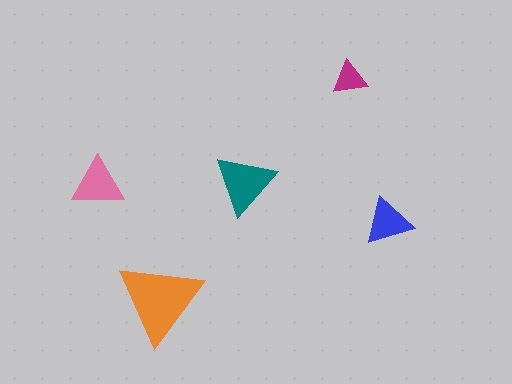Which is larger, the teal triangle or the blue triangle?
The teal one.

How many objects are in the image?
There are 5 objects in the image.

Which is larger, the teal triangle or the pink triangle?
The teal one.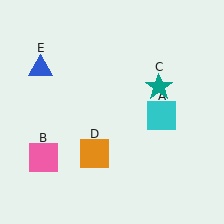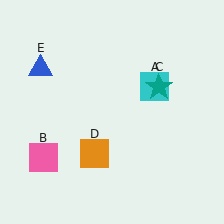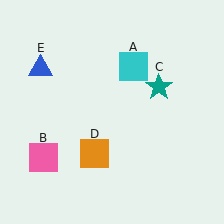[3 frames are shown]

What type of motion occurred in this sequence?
The cyan square (object A) rotated counterclockwise around the center of the scene.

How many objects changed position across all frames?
1 object changed position: cyan square (object A).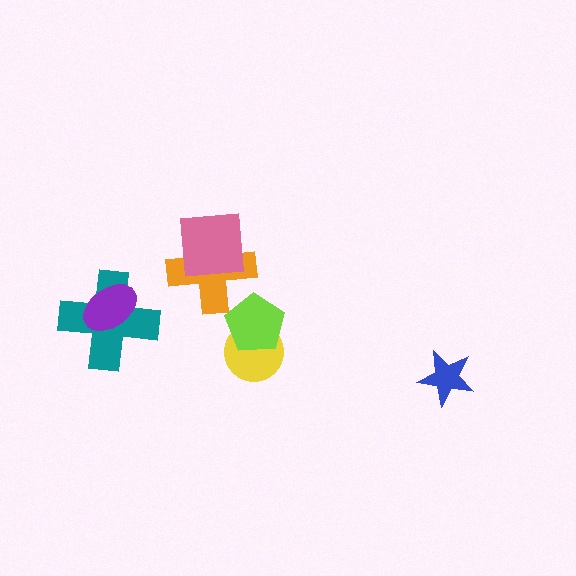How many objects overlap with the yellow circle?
1 object overlaps with the yellow circle.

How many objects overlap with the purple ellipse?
1 object overlaps with the purple ellipse.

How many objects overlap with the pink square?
1 object overlaps with the pink square.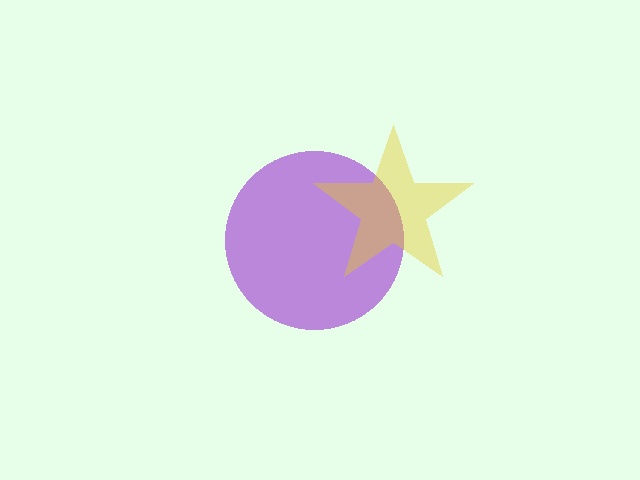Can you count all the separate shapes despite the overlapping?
Yes, there are 2 separate shapes.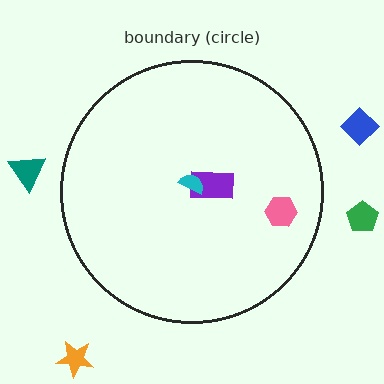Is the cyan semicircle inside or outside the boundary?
Inside.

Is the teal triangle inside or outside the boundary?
Outside.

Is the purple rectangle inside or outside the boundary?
Inside.